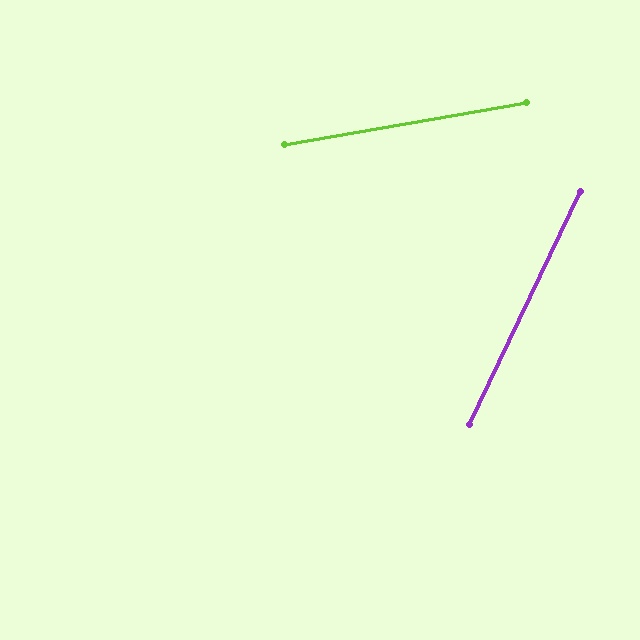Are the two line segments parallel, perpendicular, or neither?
Neither parallel nor perpendicular — they differ by about 55°.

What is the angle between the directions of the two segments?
Approximately 55 degrees.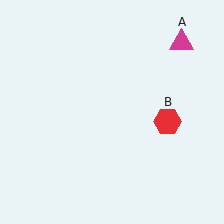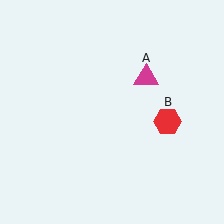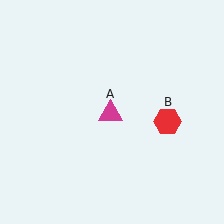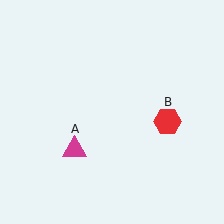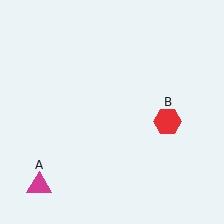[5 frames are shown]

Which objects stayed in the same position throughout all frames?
Red hexagon (object B) remained stationary.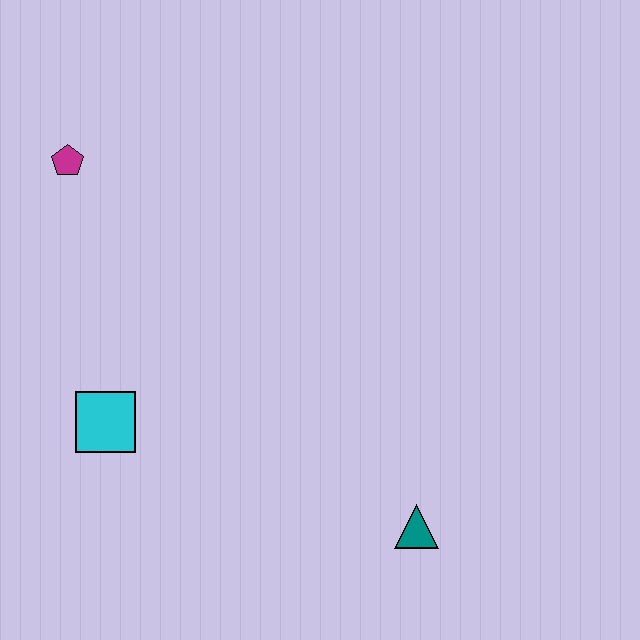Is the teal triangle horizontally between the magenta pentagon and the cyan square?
No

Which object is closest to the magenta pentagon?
The cyan square is closest to the magenta pentagon.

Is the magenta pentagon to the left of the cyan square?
Yes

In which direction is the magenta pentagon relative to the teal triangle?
The magenta pentagon is above the teal triangle.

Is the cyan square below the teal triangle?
No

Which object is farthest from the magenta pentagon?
The teal triangle is farthest from the magenta pentagon.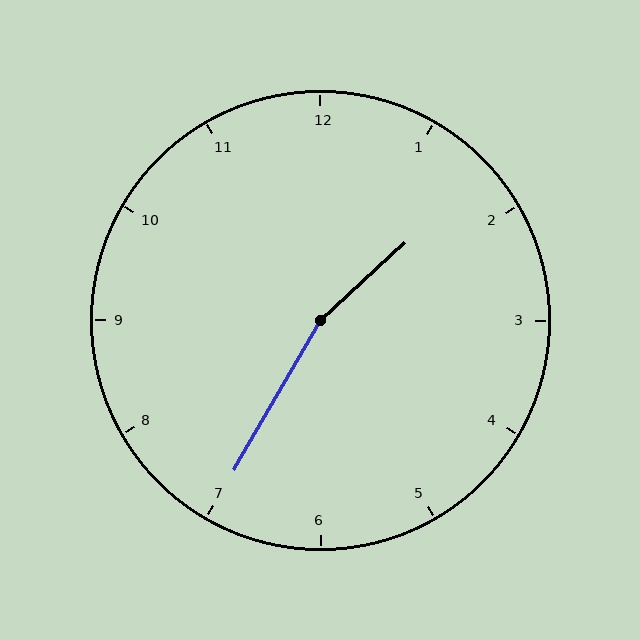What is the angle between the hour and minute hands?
Approximately 162 degrees.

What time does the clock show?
1:35.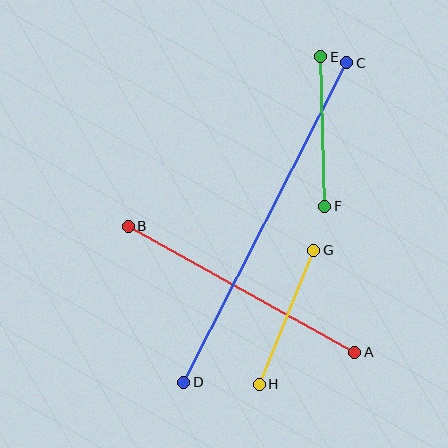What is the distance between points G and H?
The distance is approximately 145 pixels.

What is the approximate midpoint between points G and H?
The midpoint is at approximately (287, 317) pixels.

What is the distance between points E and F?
The distance is approximately 150 pixels.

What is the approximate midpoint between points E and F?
The midpoint is at approximately (323, 131) pixels.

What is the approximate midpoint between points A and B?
The midpoint is at approximately (242, 289) pixels.